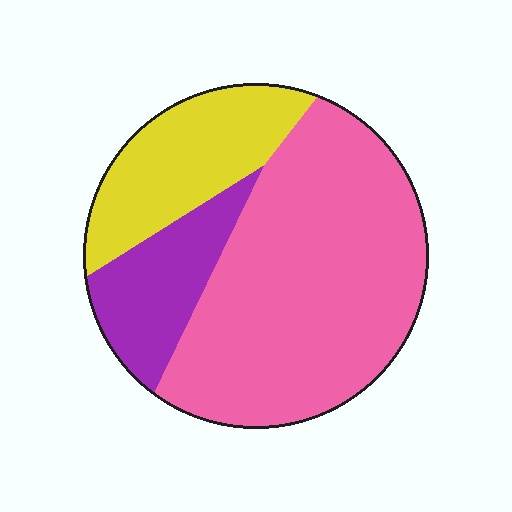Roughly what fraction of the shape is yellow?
Yellow covers roughly 20% of the shape.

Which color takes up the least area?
Purple, at roughly 15%.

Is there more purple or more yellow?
Yellow.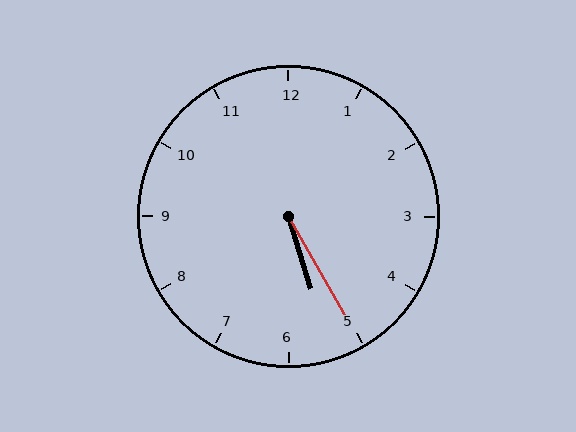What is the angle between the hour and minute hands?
Approximately 12 degrees.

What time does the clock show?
5:25.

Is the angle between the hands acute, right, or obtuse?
It is acute.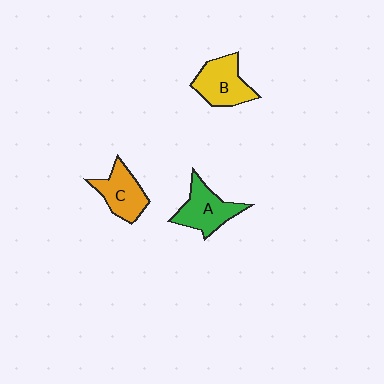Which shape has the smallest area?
Shape C (orange).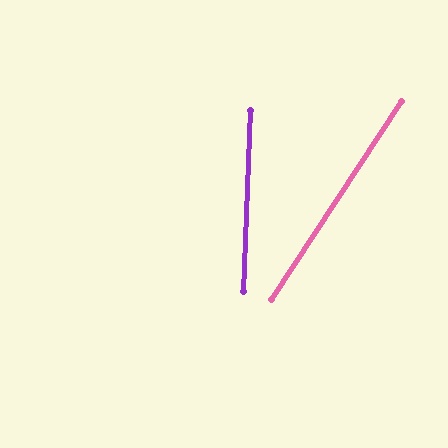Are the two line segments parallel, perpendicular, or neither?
Neither parallel nor perpendicular — they differ by about 31°.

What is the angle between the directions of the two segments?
Approximately 31 degrees.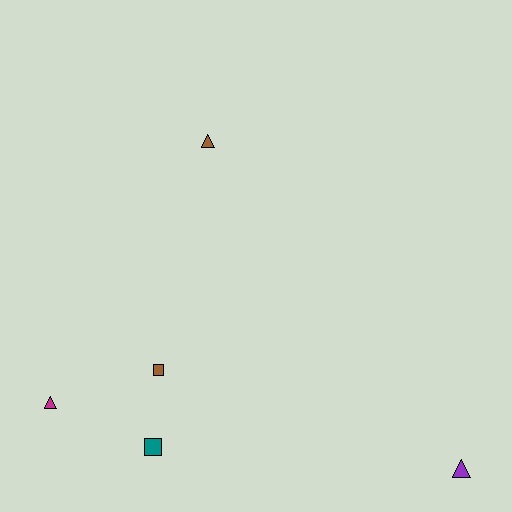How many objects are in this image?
There are 5 objects.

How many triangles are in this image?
There are 3 triangles.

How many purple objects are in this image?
There is 1 purple object.